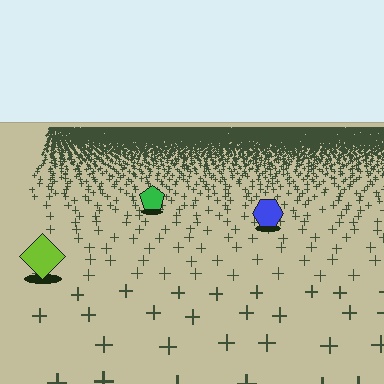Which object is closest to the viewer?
The lime diamond is closest. The texture marks near it are larger and more spread out.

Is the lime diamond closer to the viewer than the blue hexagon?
Yes. The lime diamond is closer — you can tell from the texture gradient: the ground texture is coarser near it.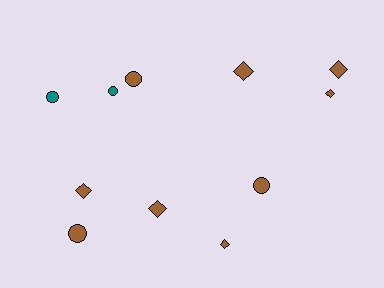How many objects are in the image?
There are 11 objects.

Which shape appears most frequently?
Diamond, with 6 objects.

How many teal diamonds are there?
There are no teal diamonds.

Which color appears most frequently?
Brown, with 9 objects.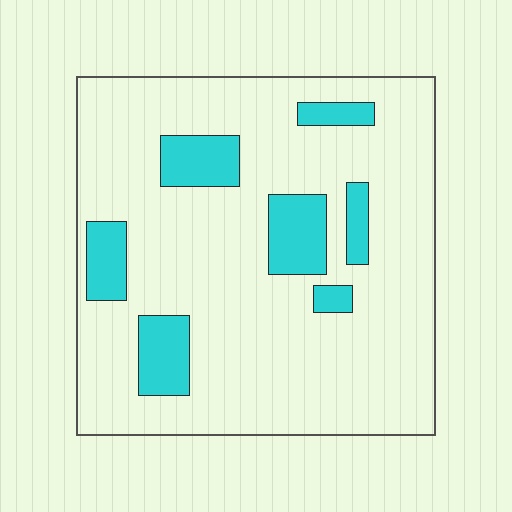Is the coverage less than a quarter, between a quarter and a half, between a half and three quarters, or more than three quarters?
Less than a quarter.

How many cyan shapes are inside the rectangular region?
7.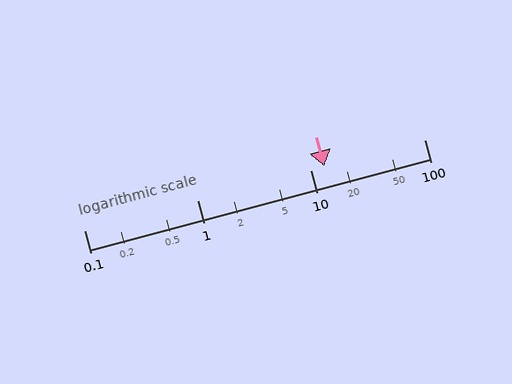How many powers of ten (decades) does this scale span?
The scale spans 3 decades, from 0.1 to 100.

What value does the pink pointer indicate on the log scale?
The pointer indicates approximately 13.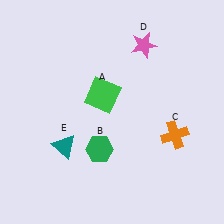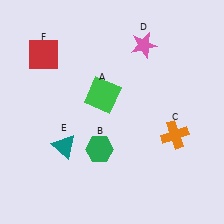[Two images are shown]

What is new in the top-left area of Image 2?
A red square (F) was added in the top-left area of Image 2.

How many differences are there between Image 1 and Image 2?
There is 1 difference between the two images.